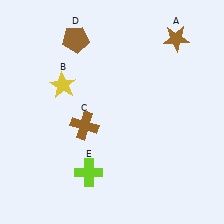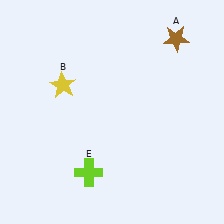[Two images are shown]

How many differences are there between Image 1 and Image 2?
There are 2 differences between the two images.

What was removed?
The brown cross (C), the brown pentagon (D) were removed in Image 2.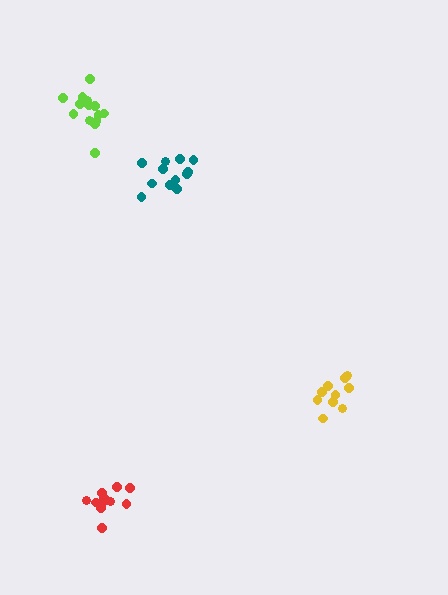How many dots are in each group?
Group 1: 12 dots, Group 2: 10 dots, Group 3: 12 dots, Group 4: 14 dots (48 total).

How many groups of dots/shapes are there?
There are 4 groups.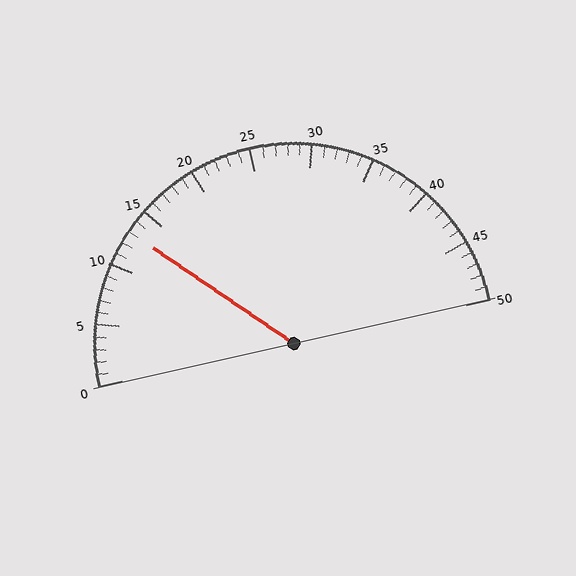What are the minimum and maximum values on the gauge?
The gauge ranges from 0 to 50.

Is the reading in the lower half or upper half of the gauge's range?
The reading is in the lower half of the range (0 to 50).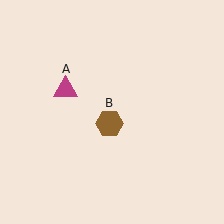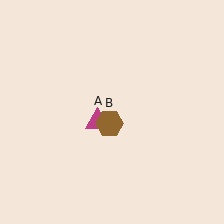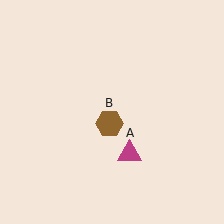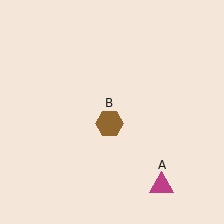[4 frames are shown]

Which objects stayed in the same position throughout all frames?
Brown hexagon (object B) remained stationary.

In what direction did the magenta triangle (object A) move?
The magenta triangle (object A) moved down and to the right.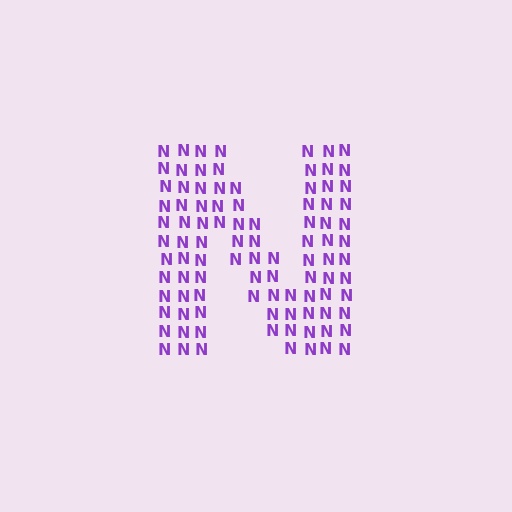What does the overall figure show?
The overall figure shows the letter N.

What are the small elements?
The small elements are letter N's.